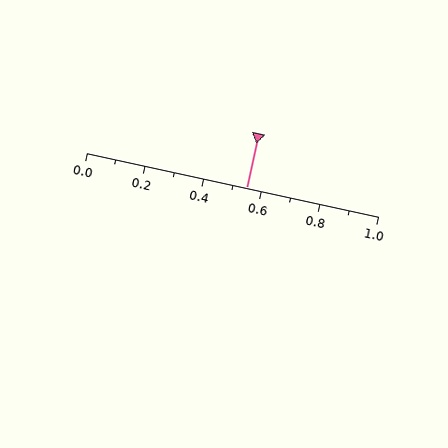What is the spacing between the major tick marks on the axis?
The major ticks are spaced 0.2 apart.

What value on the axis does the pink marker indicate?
The marker indicates approximately 0.55.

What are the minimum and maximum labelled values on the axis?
The axis runs from 0.0 to 1.0.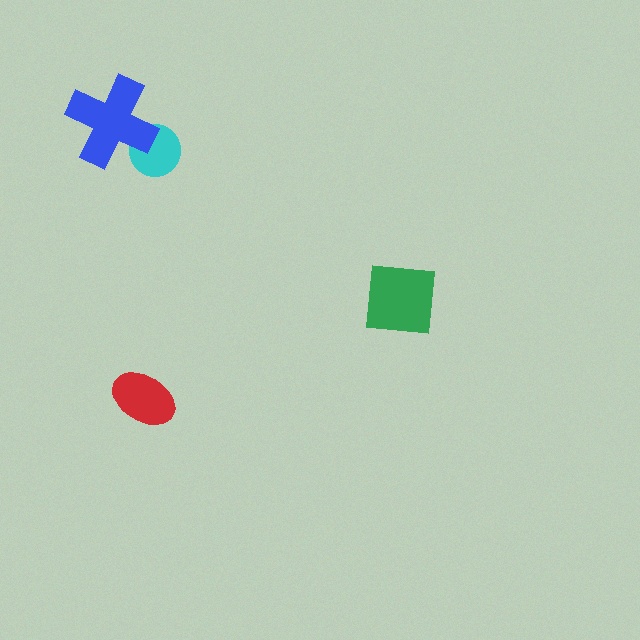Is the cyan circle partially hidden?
Yes, it is partially covered by another shape.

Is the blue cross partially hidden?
No, no other shape covers it.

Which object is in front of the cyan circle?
The blue cross is in front of the cyan circle.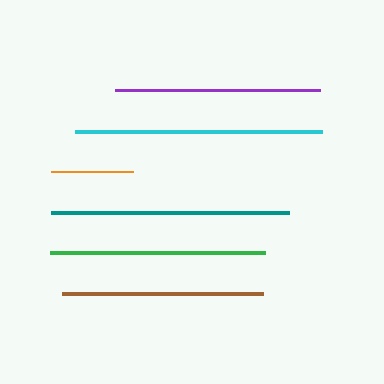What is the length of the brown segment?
The brown segment is approximately 201 pixels long.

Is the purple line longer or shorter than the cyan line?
The cyan line is longer than the purple line.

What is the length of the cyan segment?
The cyan segment is approximately 246 pixels long.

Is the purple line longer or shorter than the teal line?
The teal line is longer than the purple line.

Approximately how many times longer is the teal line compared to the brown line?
The teal line is approximately 1.2 times the length of the brown line.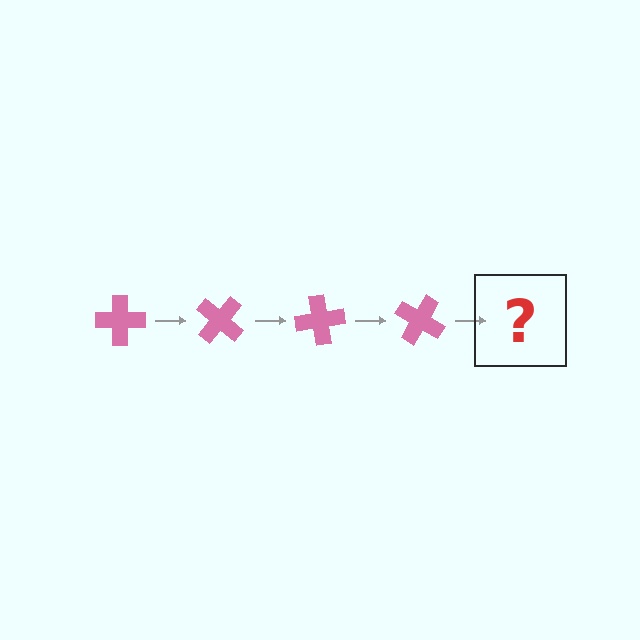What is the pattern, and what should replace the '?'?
The pattern is that the cross rotates 40 degrees each step. The '?' should be a pink cross rotated 160 degrees.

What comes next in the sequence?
The next element should be a pink cross rotated 160 degrees.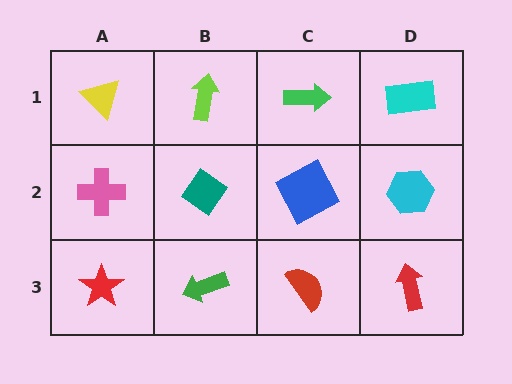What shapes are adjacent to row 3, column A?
A pink cross (row 2, column A), a green arrow (row 3, column B).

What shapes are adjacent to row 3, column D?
A cyan hexagon (row 2, column D), a red semicircle (row 3, column C).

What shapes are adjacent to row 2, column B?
A lime arrow (row 1, column B), a green arrow (row 3, column B), a pink cross (row 2, column A), a blue square (row 2, column C).